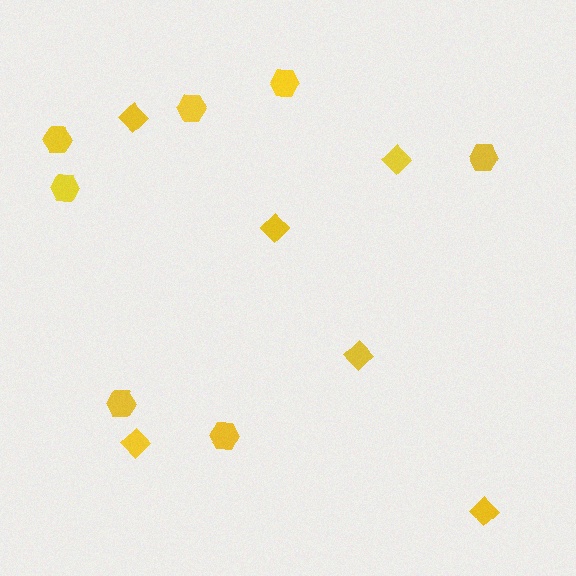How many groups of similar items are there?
There are 2 groups: one group of hexagons (7) and one group of diamonds (6).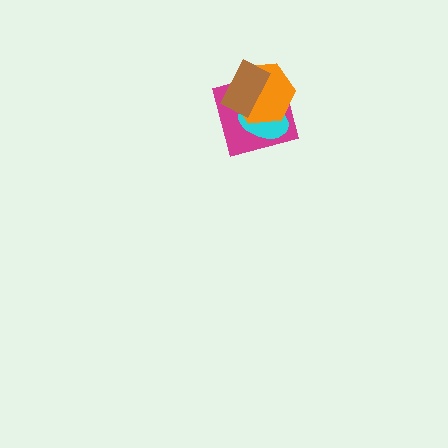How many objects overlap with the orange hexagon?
3 objects overlap with the orange hexagon.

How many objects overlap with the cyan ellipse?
3 objects overlap with the cyan ellipse.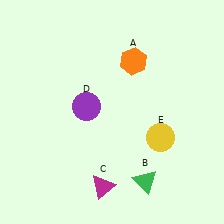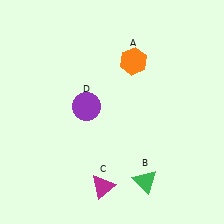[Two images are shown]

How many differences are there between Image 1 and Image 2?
There is 1 difference between the two images.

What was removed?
The yellow circle (E) was removed in Image 2.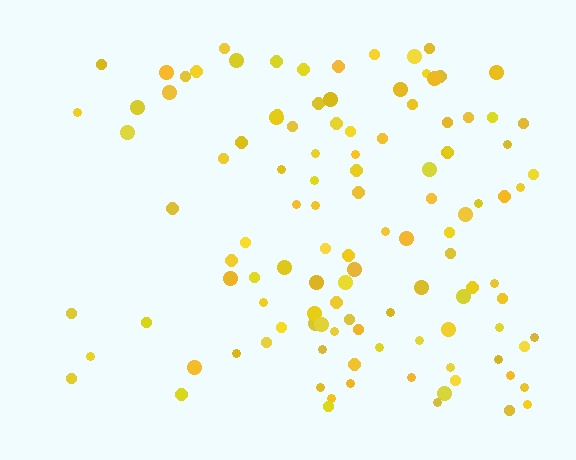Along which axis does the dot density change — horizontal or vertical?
Horizontal.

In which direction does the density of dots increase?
From left to right, with the right side densest.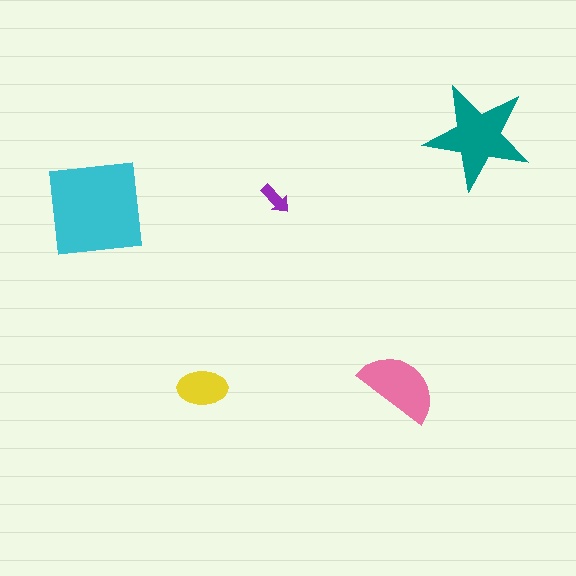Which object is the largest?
The cyan square.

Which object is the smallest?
The purple arrow.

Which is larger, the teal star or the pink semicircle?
The teal star.